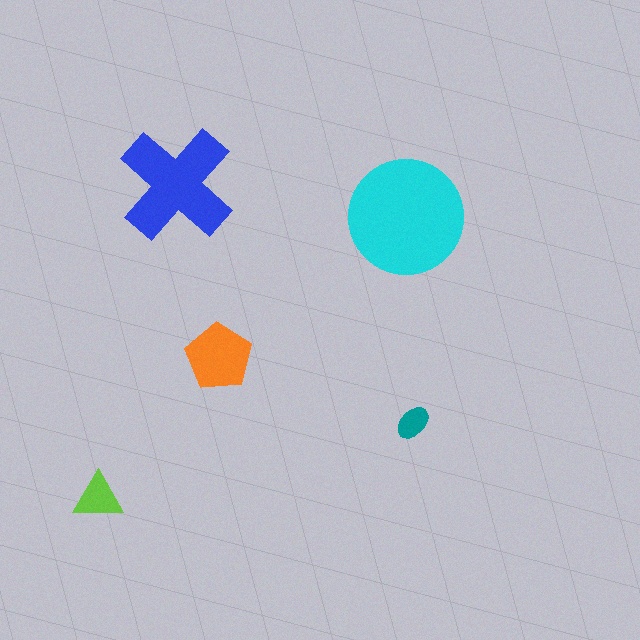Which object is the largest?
The cyan circle.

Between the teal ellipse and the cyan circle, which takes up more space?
The cyan circle.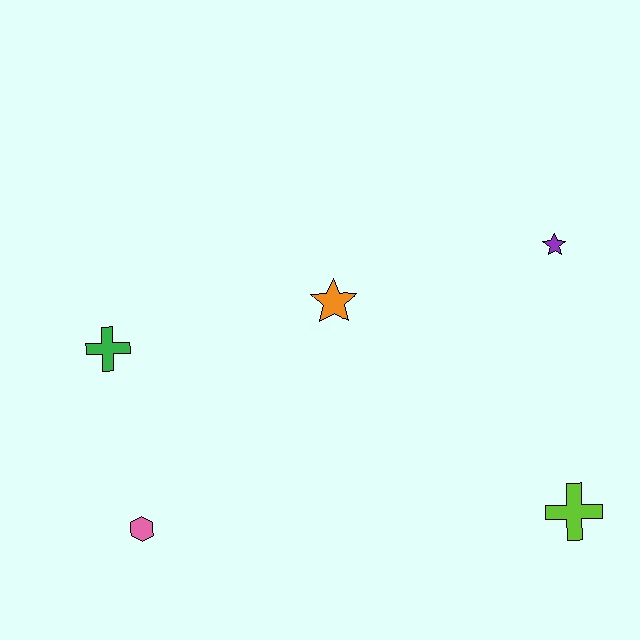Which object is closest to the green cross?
The pink hexagon is closest to the green cross.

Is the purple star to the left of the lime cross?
Yes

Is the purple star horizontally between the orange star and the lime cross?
Yes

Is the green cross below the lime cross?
No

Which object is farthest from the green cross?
The lime cross is farthest from the green cross.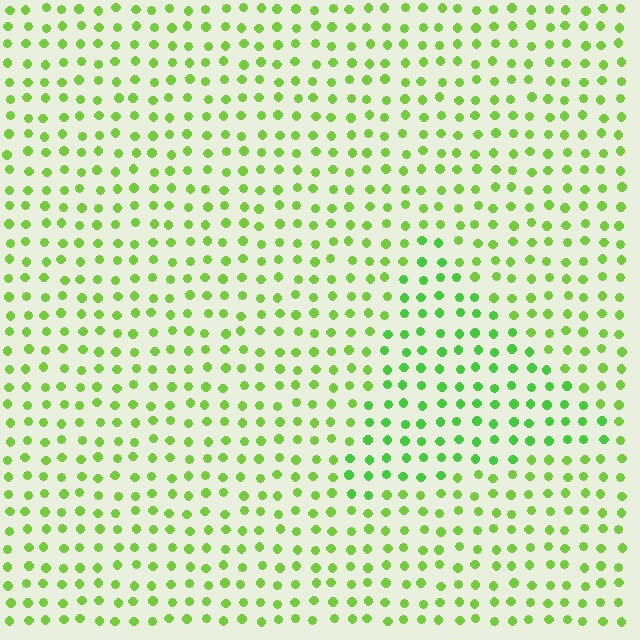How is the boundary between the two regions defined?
The boundary is defined purely by a slight shift in hue (about 20 degrees). Spacing, size, and orientation are identical on both sides.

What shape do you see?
I see a triangle.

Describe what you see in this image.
The image is filled with small lime elements in a uniform arrangement. A triangle-shaped region is visible where the elements are tinted to a slightly different hue, forming a subtle color boundary.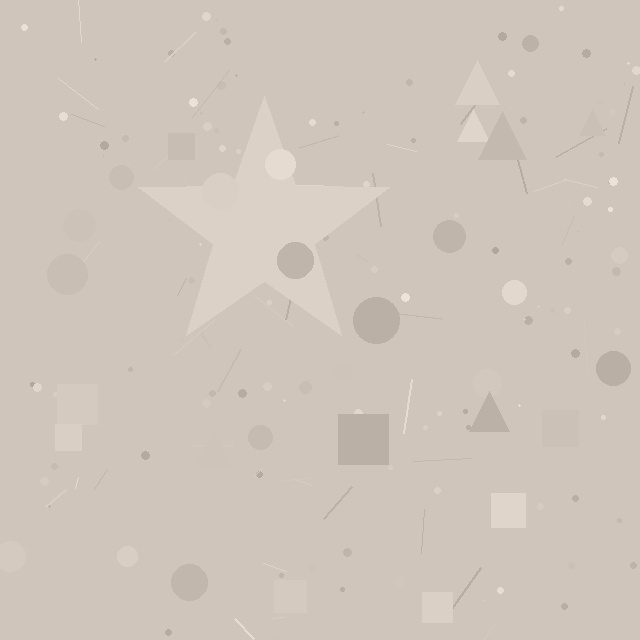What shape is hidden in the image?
A star is hidden in the image.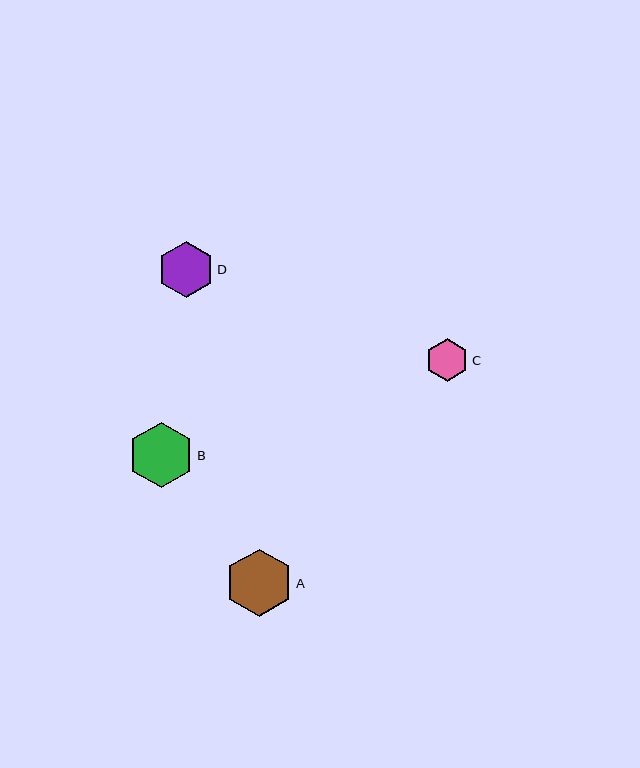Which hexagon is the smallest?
Hexagon C is the smallest with a size of approximately 43 pixels.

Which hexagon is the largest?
Hexagon A is the largest with a size of approximately 67 pixels.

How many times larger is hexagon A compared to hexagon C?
Hexagon A is approximately 1.6 times the size of hexagon C.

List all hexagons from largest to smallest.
From largest to smallest: A, B, D, C.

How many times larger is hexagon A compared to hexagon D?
Hexagon A is approximately 1.2 times the size of hexagon D.